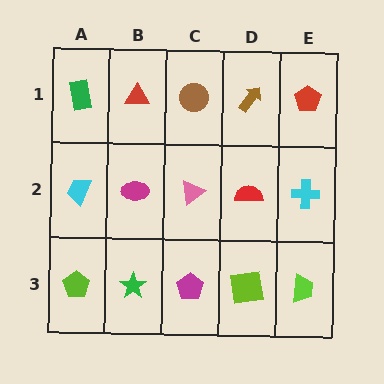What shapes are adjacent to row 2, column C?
A brown circle (row 1, column C), a magenta pentagon (row 3, column C), a magenta ellipse (row 2, column B), a red semicircle (row 2, column D).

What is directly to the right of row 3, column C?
A lime square.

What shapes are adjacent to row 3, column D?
A red semicircle (row 2, column D), a magenta pentagon (row 3, column C), a lime trapezoid (row 3, column E).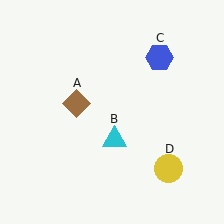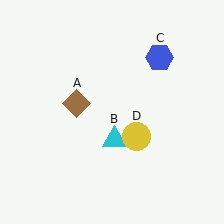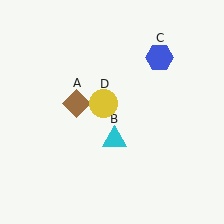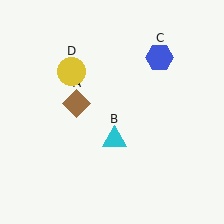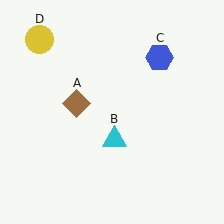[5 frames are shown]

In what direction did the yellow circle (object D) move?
The yellow circle (object D) moved up and to the left.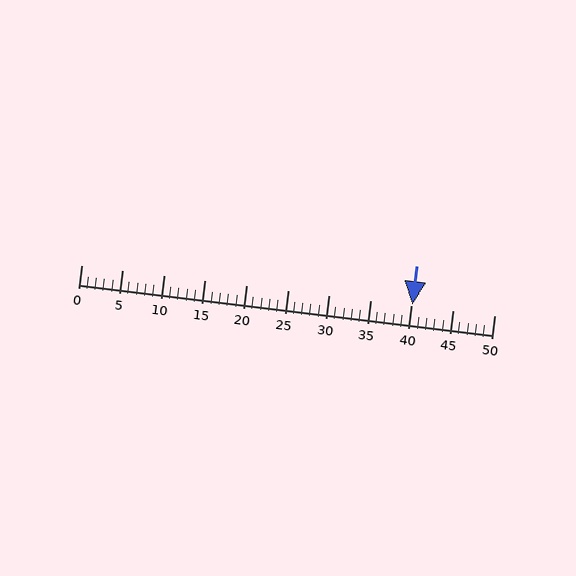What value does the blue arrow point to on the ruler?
The blue arrow points to approximately 40.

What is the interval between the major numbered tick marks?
The major tick marks are spaced 5 units apart.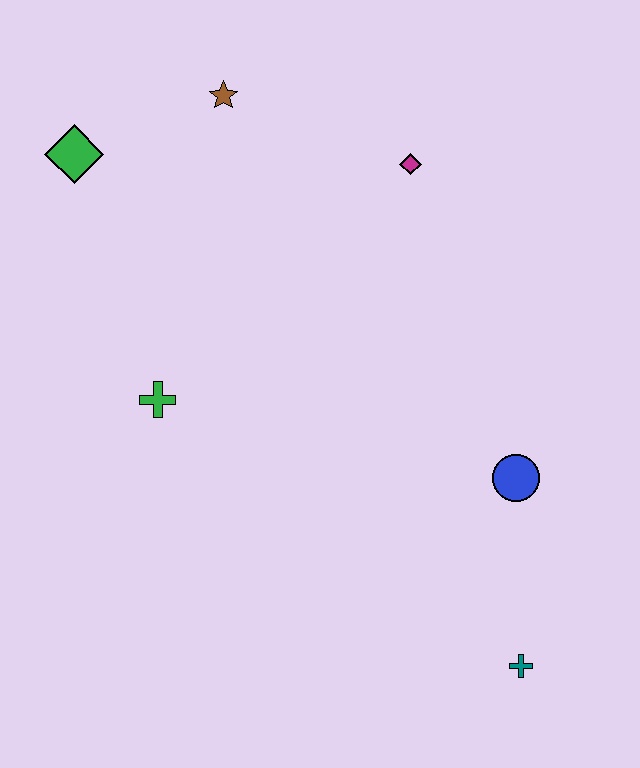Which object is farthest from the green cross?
The teal cross is farthest from the green cross.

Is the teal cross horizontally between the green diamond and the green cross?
No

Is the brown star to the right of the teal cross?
No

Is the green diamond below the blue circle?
No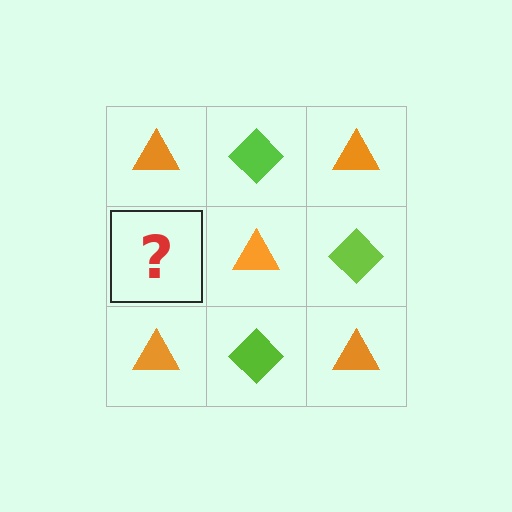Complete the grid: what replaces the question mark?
The question mark should be replaced with a lime diamond.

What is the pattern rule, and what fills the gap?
The rule is that it alternates orange triangle and lime diamond in a checkerboard pattern. The gap should be filled with a lime diamond.